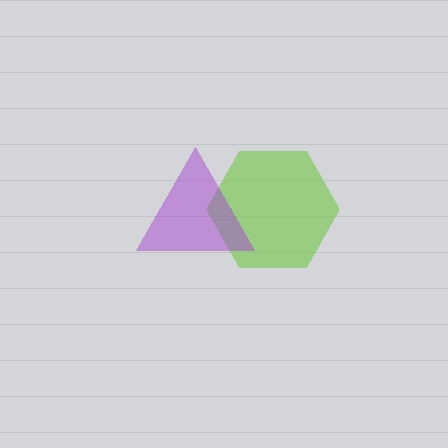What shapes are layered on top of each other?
The layered shapes are: a lime hexagon, a purple triangle.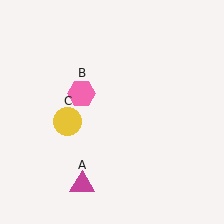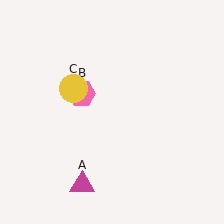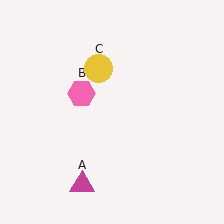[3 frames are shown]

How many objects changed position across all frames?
1 object changed position: yellow circle (object C).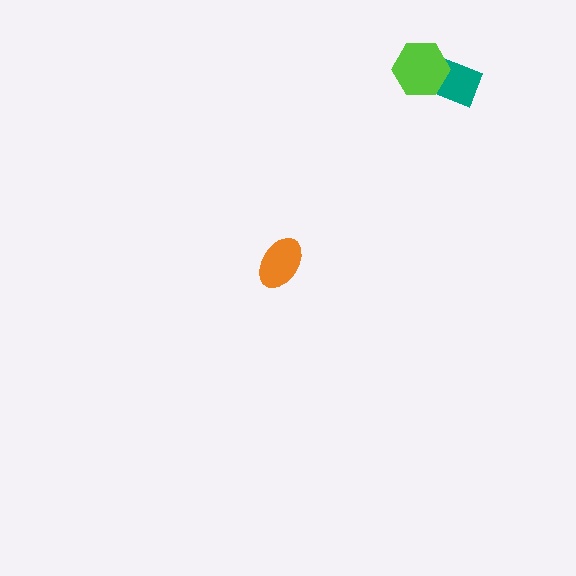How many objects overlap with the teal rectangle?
1 object overlaps with the teal rectangle.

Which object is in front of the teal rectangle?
The lime hexagon is in front of the teal rectangle.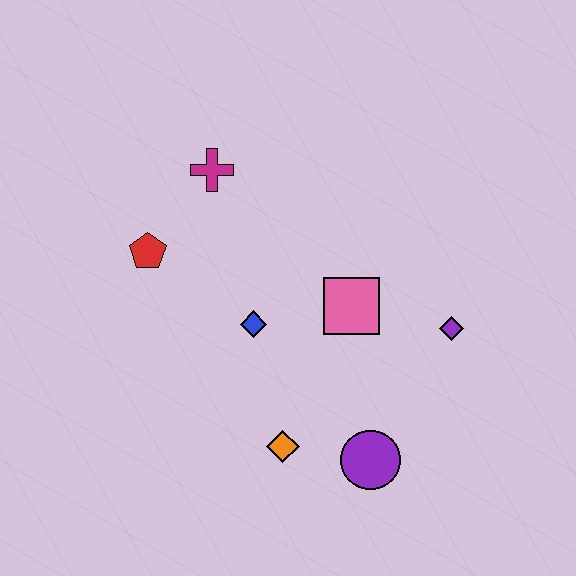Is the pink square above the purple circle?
Yes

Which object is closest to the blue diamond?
The pink square is closest to the blue diamond.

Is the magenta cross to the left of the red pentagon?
No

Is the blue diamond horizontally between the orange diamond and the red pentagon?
Yes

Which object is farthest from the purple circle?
The magenta cross is farthest from the purple circle.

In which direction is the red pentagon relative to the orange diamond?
The red pentagon is above the orange diamond.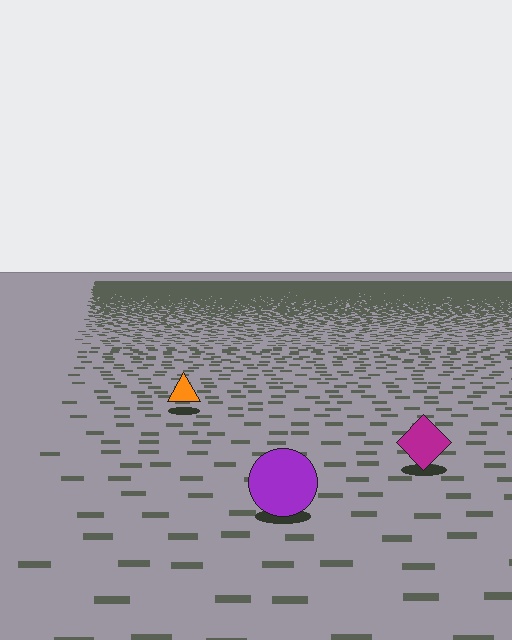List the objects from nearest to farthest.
From nearest to farthest: the purple circle, the magenta diamond, the orange triangle.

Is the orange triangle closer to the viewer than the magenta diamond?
No. The magenta diamond is closer — you can tell from the texture gradient: the ground texture is coarser near it.